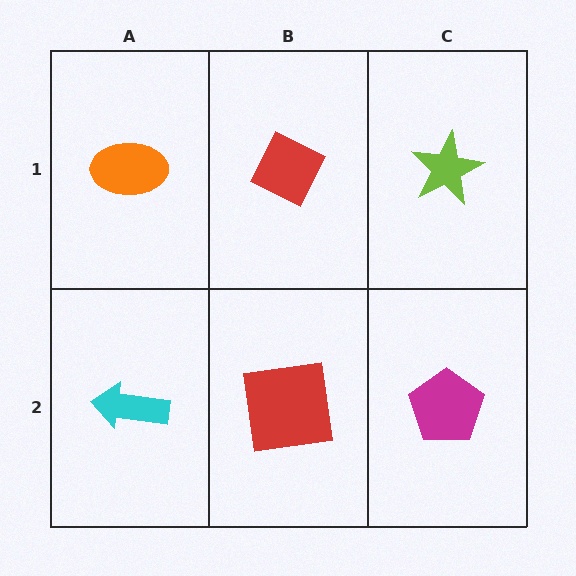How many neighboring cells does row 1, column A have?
2.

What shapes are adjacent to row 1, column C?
A magenta pentagon (row 2, column C), a red diamond (row 1, column B).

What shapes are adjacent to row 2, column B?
A red diamond (row 1, column B), a cyan arrow (row 2, column A), a magenta pentagon (row 2, column C).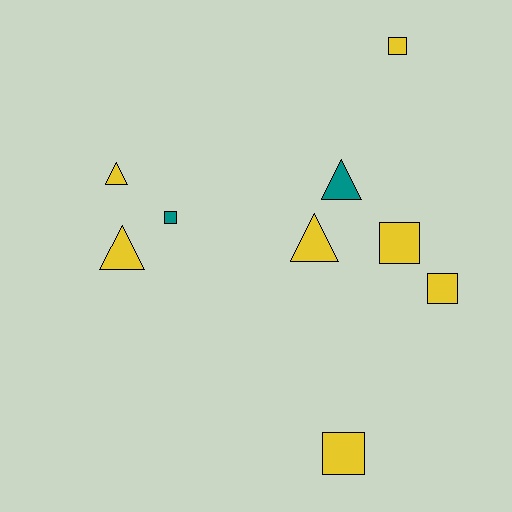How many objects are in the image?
There are 9 objects.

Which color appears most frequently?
Yellow, with 7 objects.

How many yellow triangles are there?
There are 3 yellow triangles.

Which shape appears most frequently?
Square, with 5 objects.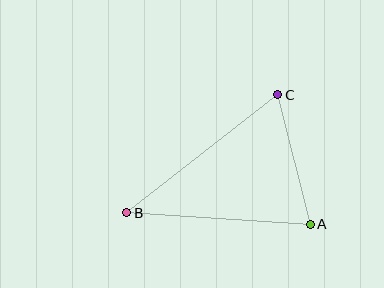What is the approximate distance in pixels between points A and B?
The distance between A and B is approximately 184 pixels.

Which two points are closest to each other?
Points A and C are closest to each other.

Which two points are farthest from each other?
Points B and C are farthest from each other.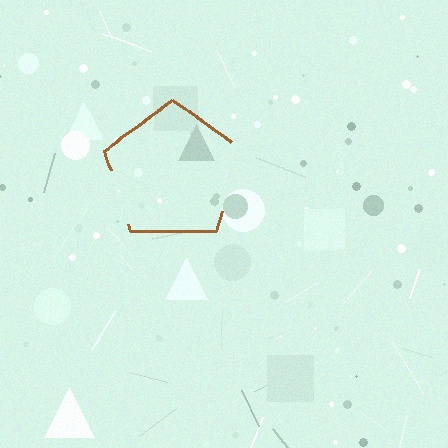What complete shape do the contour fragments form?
The contour fragments form a pentagon.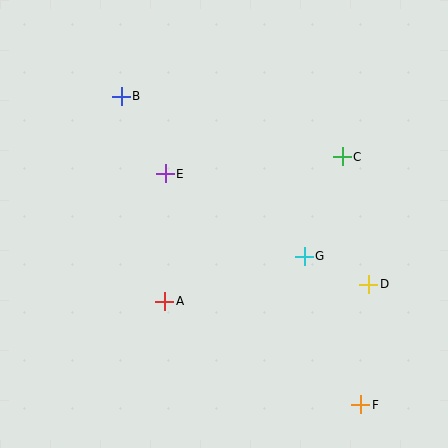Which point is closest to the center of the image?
Point E at (165, 174) is closest to the center.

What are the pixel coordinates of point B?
Point B is at (121, 96).